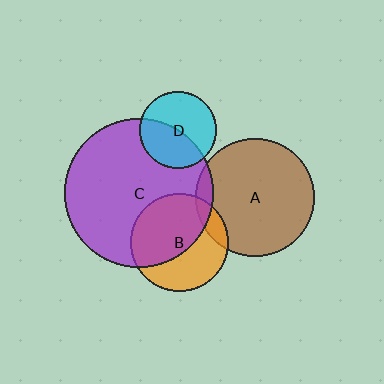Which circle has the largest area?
Circle C (purple).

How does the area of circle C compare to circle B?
Approximately 2.3 times.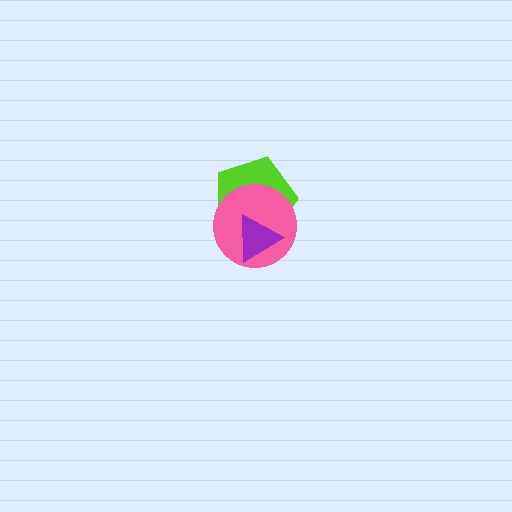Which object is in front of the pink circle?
The purple triangle is in front of the pink circle.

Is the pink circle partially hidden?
Yes, it is partially covered by another shape.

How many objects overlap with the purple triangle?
2 objects overlap with the purple triangle.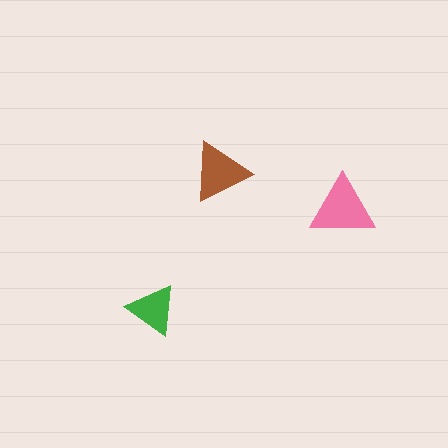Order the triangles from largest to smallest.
the pink one, the brown one, the green one.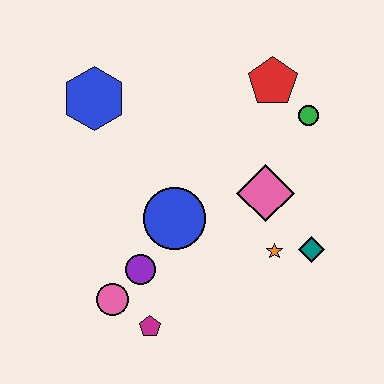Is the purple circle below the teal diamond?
Yes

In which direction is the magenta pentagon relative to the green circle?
The magenta pentagon is below the green circle.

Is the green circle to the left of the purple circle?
No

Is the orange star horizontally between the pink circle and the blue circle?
No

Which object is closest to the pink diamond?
The orange star is closest to the pink diamond.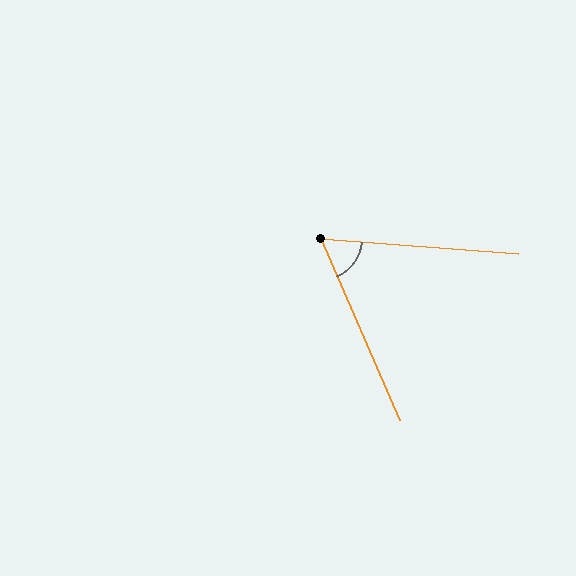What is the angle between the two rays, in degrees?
Approximately 62 degrees.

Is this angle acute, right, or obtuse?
It is acute.